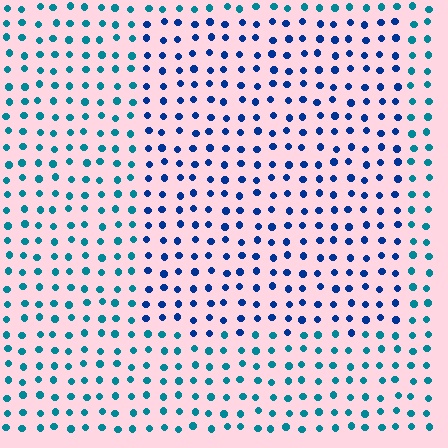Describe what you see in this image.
The image is filled with small teal elements in a uniform arrangement. A rectangle-shaped region is visible where the elements are tinted to a slightly different hue, forming a subtle color boundary.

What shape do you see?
I see a rectangle.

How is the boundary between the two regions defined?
The boundary is defined purely by a slight shift in hue (about 34 degrees). Spacing, size, and orientation are identical on both sides.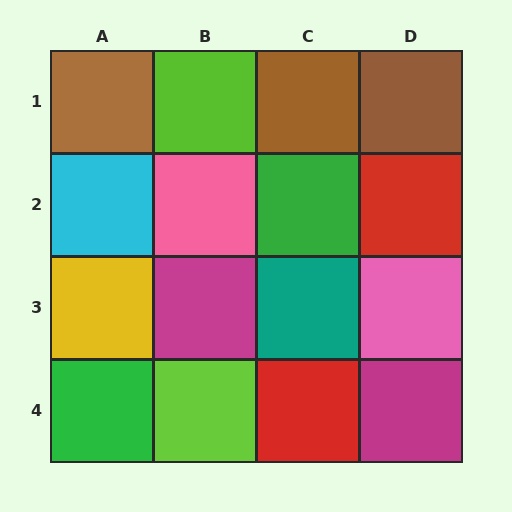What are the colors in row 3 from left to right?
Yellow, magenta, teal, pink.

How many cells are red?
2 cells are red.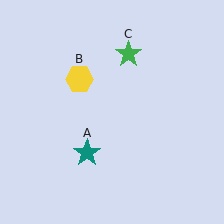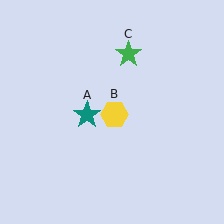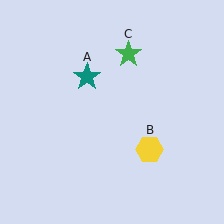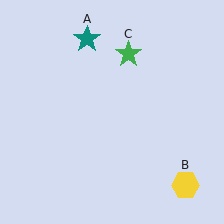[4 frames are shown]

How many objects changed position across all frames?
2 objects changed position: teal star (object A), yellow hexagon (object B).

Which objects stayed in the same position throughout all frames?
Green star (object C) remained stationary.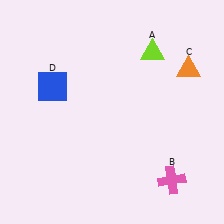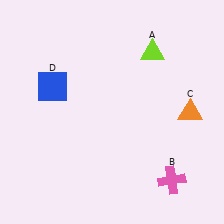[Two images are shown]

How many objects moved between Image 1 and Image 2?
1 object moved between the two images.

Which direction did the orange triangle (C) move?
The orange triangle (C) moved down.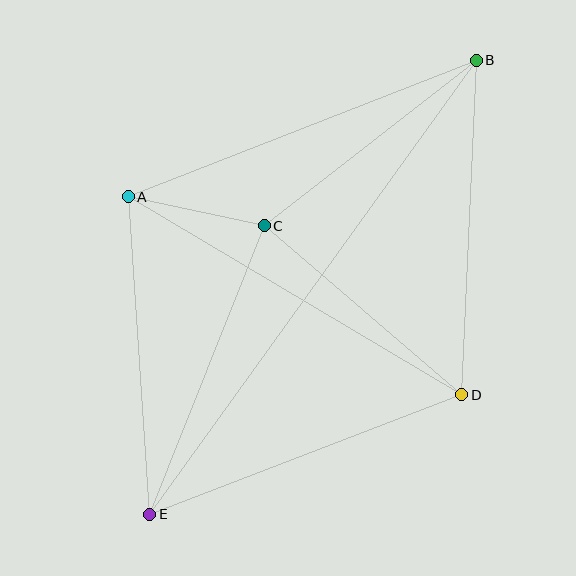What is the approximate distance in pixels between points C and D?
The distance between C and D is approximately 260 pixels.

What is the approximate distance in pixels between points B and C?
The distance between B and C is approximately 269 pixels.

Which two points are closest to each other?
Points A and C are closest to each other.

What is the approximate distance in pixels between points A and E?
The distance between A and E is approximately 318 pixels.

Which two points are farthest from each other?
Points B and E are farthest from each other.